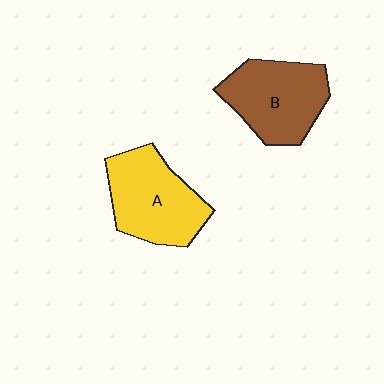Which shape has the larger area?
Shape A (yellow).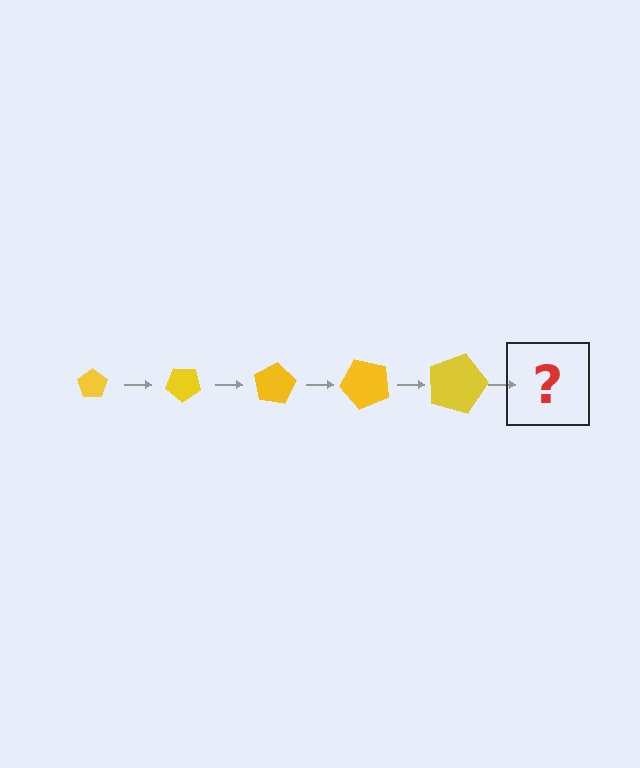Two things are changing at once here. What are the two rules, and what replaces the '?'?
The two rules are that the pentagon grows larger each step and it rotates 40 degrees each step. The '?' should be a pentagon, larger than the previous one and rotated 200 degrees from the start.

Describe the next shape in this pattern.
It should be a pentagon, larger than the previous one and rotated 200 degrees from the start.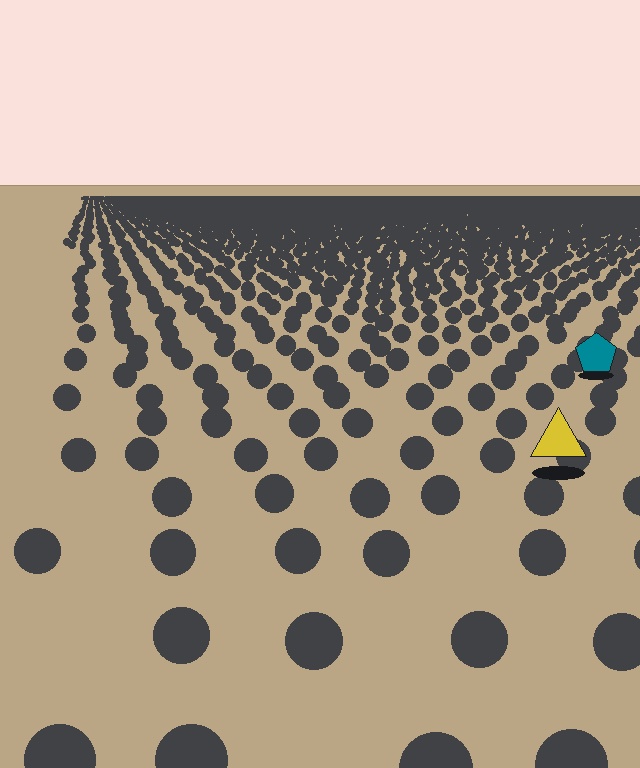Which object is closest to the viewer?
The yellow triangle is closest. The texture marks near it are larger and more spread out.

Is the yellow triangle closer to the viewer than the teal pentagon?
Yes. The yellow triangle is closer — you can tell from the texture gradient: the ground texture is coarser near it.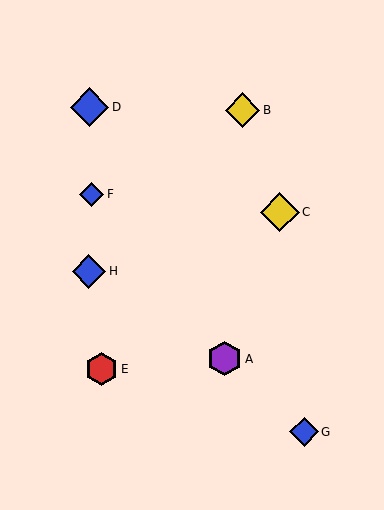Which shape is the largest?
The blue diamond (labeled D) is the largest.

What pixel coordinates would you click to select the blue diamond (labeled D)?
Click at (90, 107) to select the blue diamond D.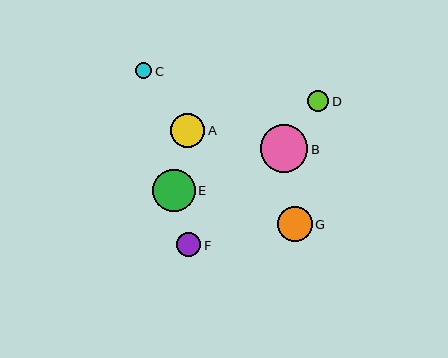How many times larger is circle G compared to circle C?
Circle G is approximately 2.1 times the size of circle C.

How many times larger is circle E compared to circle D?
Circle E is approximately 2.0 times the size of circle D.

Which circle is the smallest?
Circle C is the smallest with a size of approximately 16 pixels.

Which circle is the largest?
Circle B is the largest with a size of approximately 48 pixels.